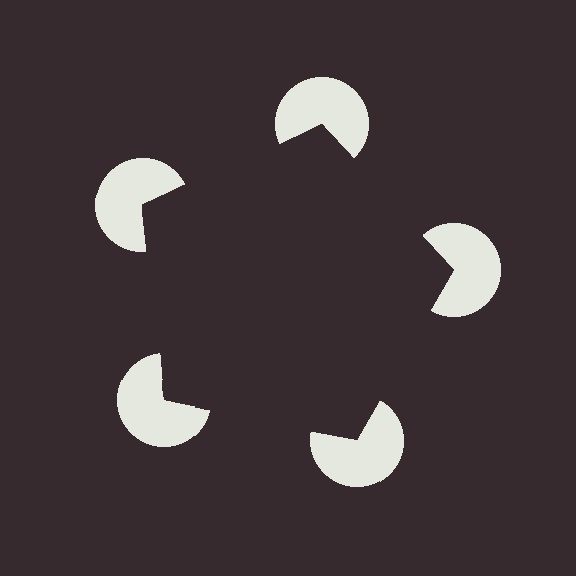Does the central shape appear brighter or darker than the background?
It typically appears slightly darker than the background, even though no actual brightness change is drawn.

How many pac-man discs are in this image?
There are 5 — one at each vertex of the illusory pentagon.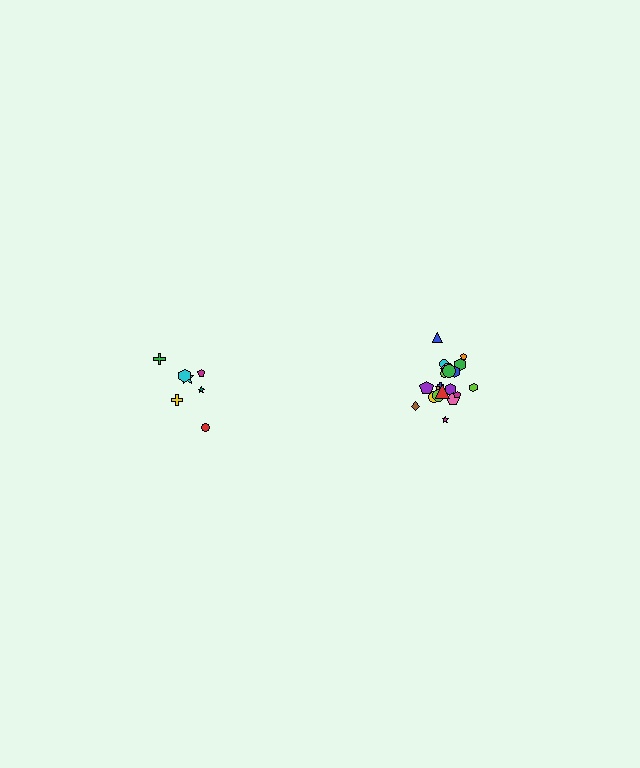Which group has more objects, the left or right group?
The right group.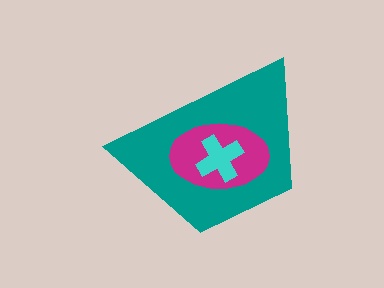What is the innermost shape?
The cyan cross.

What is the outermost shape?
The teal trapezoid.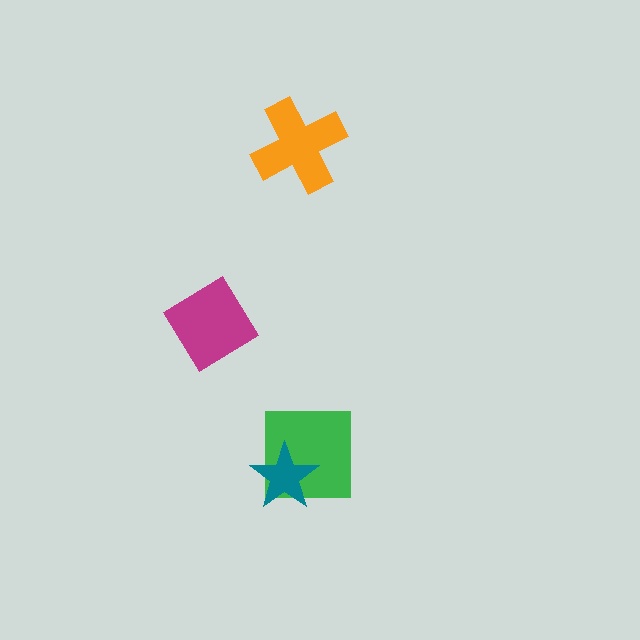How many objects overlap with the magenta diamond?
0 objects overlap with the magenta diamond.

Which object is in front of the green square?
The teal star is in front of the green square.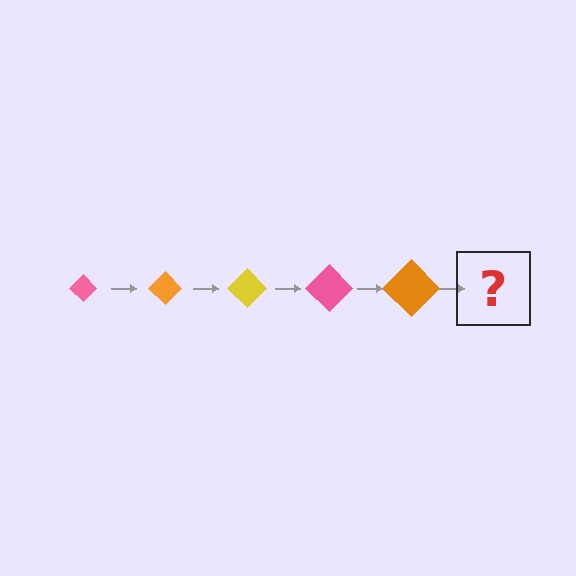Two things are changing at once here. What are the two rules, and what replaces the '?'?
The two rules are that the diamond grows larger each step and the color cycles through pink, orange, and yellow. The '?' should be a yellow diamond, larger than the previous one.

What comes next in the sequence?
The next element should be a yellow diamond, larger than the previous one.